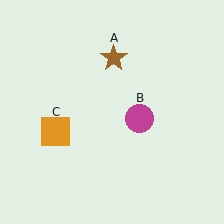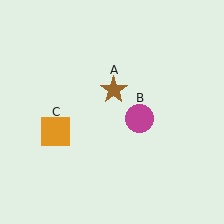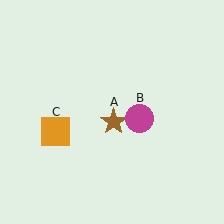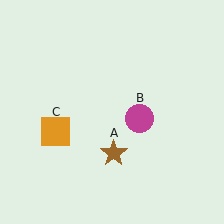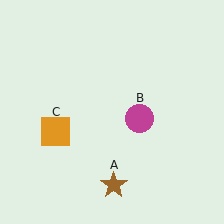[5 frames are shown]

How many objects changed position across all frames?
1 object changed position: brown star (object A).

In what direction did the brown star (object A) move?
The brown star (object A) moved down.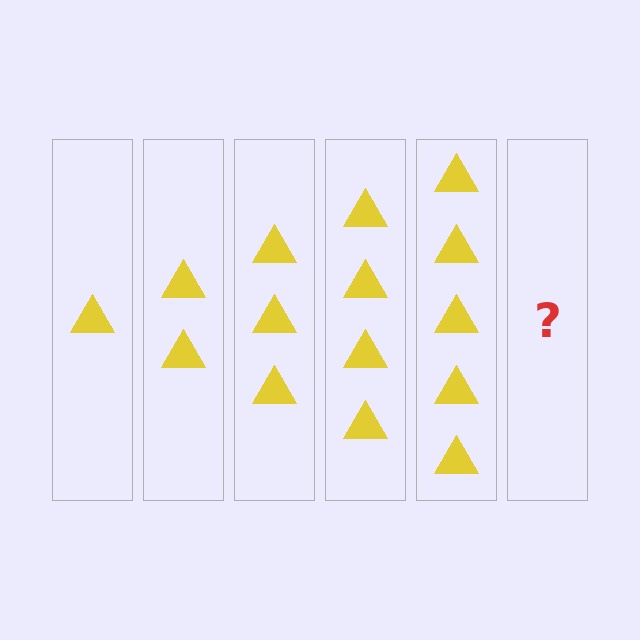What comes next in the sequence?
The next element should be 6 triangles.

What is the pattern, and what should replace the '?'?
The pattern is that each step adds one more triangle. The '?' should be 6 triangles.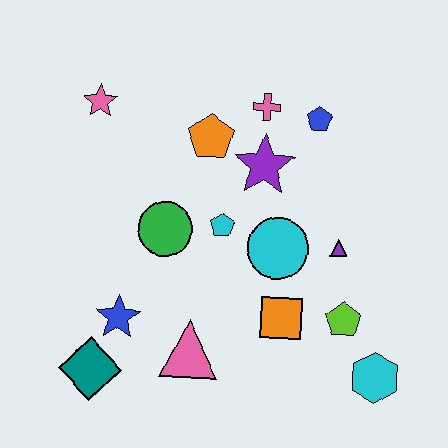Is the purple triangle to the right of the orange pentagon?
Yes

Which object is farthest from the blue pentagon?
The teal diamond is farthest from the blue pentagon.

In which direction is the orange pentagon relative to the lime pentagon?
The orange pentagon is above the lime pentagon.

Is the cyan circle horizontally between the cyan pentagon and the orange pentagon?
No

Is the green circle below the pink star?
Yes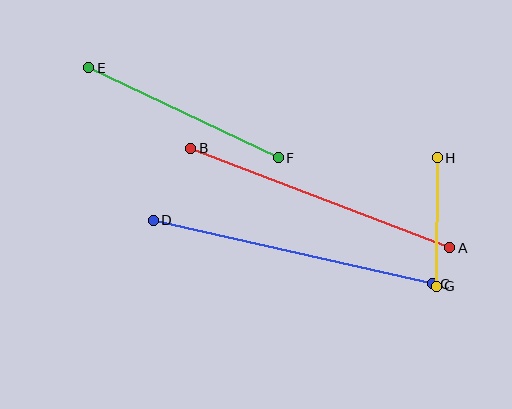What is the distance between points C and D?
The distance is approximately 286 pixels.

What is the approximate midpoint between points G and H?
The midpoint is at approximately (437, 222) pixels.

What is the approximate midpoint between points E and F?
The midpoint is at approximately (183, 113) pixels.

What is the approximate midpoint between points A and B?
The midpoint is at approximately (320, 198) pixels.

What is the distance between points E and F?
The distance is approximately 210 pixels.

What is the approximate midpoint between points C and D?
The midpoint is at approximately (293, 252) pixels.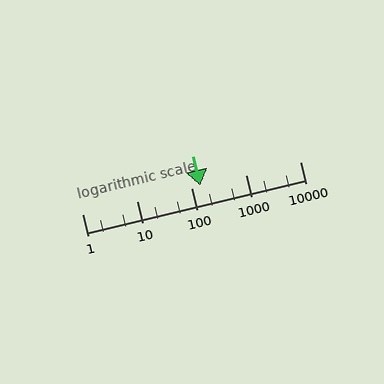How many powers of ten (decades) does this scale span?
The scale spans 4 decades, from 1 to 10000.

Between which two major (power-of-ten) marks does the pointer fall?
The pointer is between 100 and 1000.